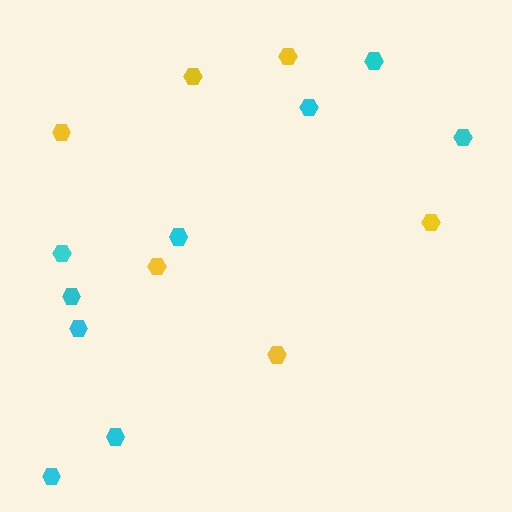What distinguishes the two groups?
There are 2 groups: one group of cyan hexagons (9) and one group of yellow hexagons (6).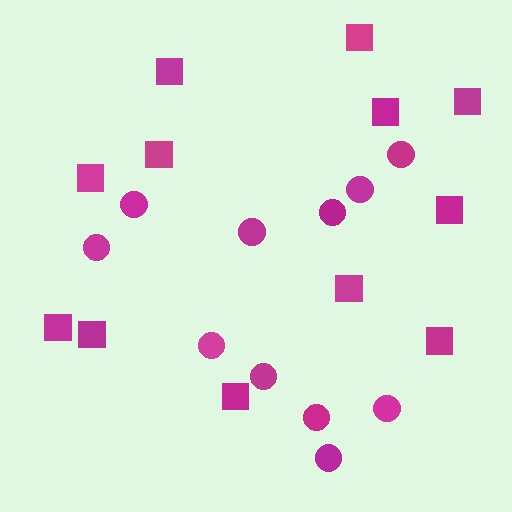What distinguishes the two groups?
There are 2 groups: one group of circles (11) and one group of squares (12).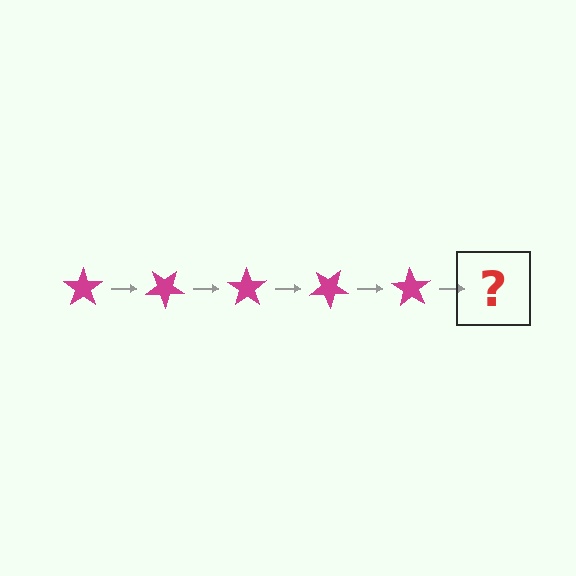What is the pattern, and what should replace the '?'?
The pattern is that the star rotates 35 degrees each step. The '?' should be a magenta star rotated 175 degrees.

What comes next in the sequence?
The next element should be a magenta star rotated 175 degrees.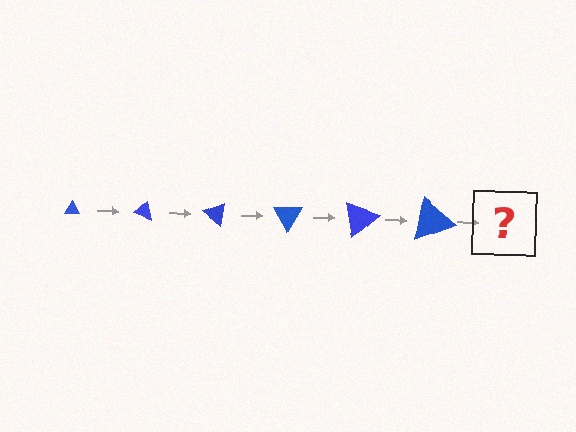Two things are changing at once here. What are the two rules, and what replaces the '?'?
The two rules are that the triangle grows larger each step and it rotates 20 degrees each step. The '?' should be a triangle, larger than the previous one and rotated 120 degrees from the start.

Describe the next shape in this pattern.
It should be a triangle, larger than the previous one and rotated 120 degrees from the start.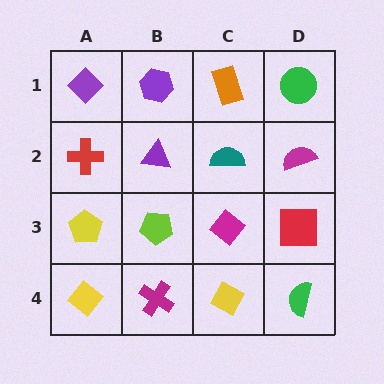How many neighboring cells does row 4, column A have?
2.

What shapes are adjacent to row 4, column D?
A red square (row 3, column D), a yellow diamond (row 4, column C).